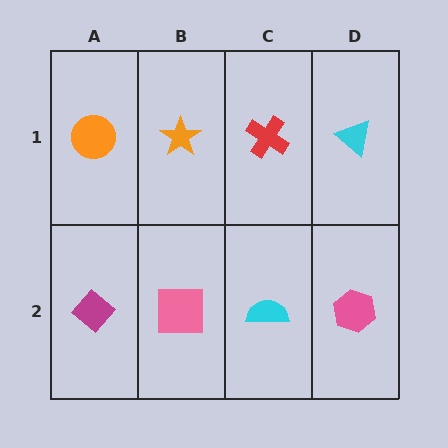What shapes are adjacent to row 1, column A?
A magenta diamond (row 2, column A), an orange star (row 1, column B).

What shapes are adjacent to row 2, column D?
A cyan triangle (row 1, column D), a cyan semicircle (row 2, column C).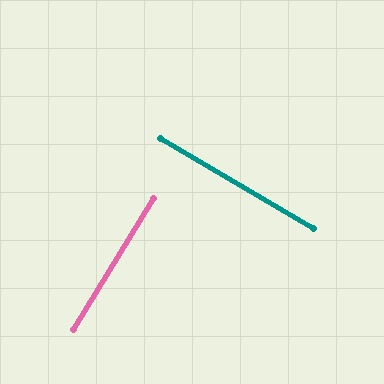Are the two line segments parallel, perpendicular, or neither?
Perpendicular — they meet at approximately 89°.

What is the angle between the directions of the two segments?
Approximately 89 degrees.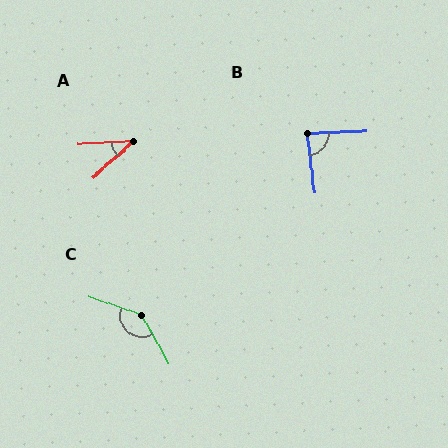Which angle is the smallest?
A, at approximately 39 degrees.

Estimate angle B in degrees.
Approximately 86 degrees.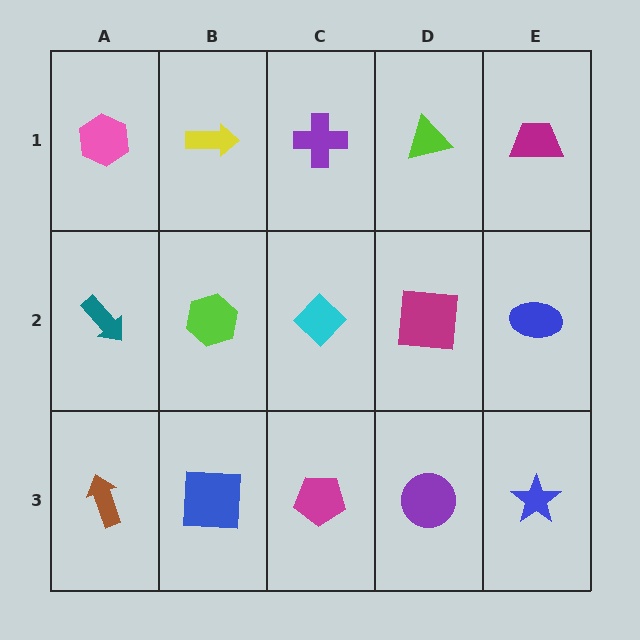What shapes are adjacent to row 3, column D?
A magenta square (row 2, column D), a magenta pentagon (row 3, column C), a blue star (row 3, column E).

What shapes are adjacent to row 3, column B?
A lime hexagon (row 2, column B), a brown arrow (row 3, column A), a magenta pentagon (row 3, column C).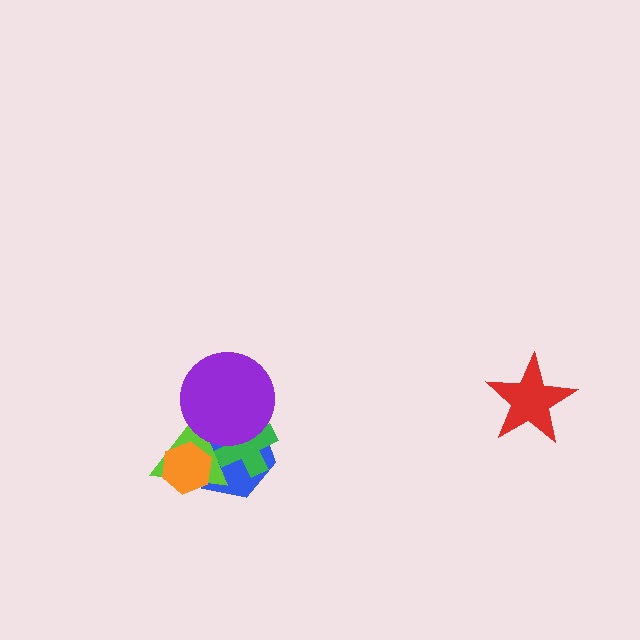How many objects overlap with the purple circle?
3 objects overlap with the purple circle.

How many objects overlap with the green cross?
3 objects overlap with the green cross.